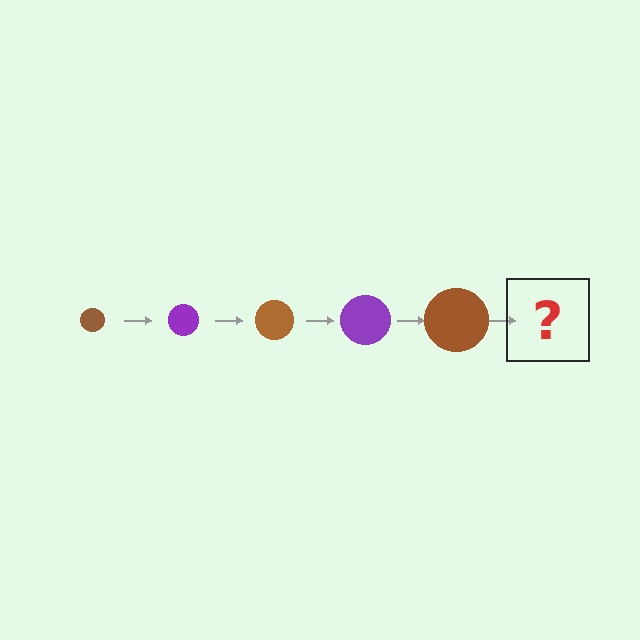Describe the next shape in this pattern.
It should be a purple circle, larger than the previous one.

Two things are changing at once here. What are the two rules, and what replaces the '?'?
The two rules are that the circle grows larger each step and the color cycles through brown and purple. The '?' should be a purple circle, larger than the previous one.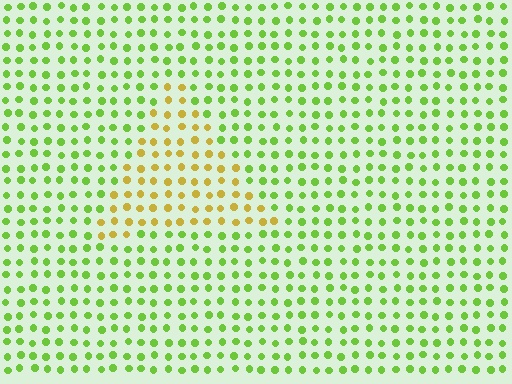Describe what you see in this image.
The image is filled with small lime elements in a uniform arrangement. A triangle-shaped region is visible where the elements are tinted to a slightly different hue, forming a subtle color boundary.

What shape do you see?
I see a triangle.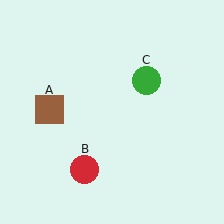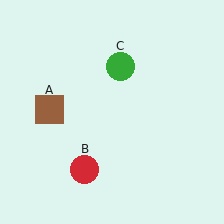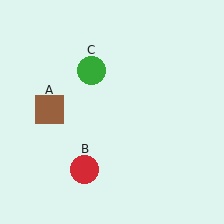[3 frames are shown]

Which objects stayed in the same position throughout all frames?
Brown square (object A) and red circle (object B) remained stationary.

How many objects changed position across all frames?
1 object changed position: green circle (object C).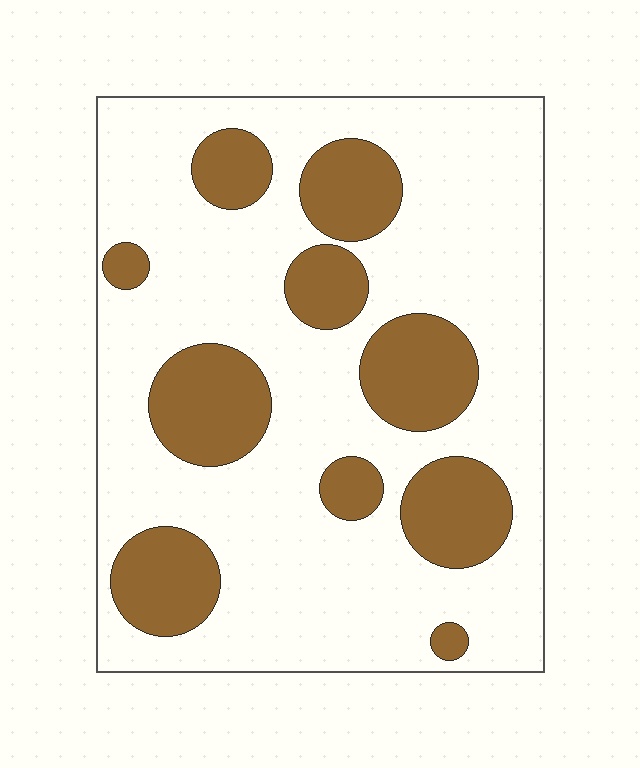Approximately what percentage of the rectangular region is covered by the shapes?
Approximately 25%.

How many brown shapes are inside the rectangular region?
10.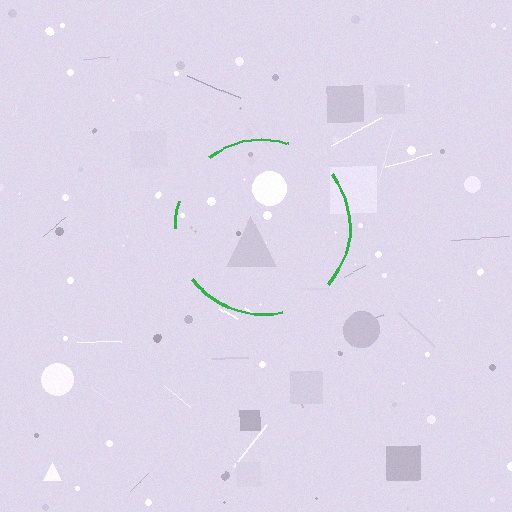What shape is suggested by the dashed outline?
The dashed outline suggests a circle.